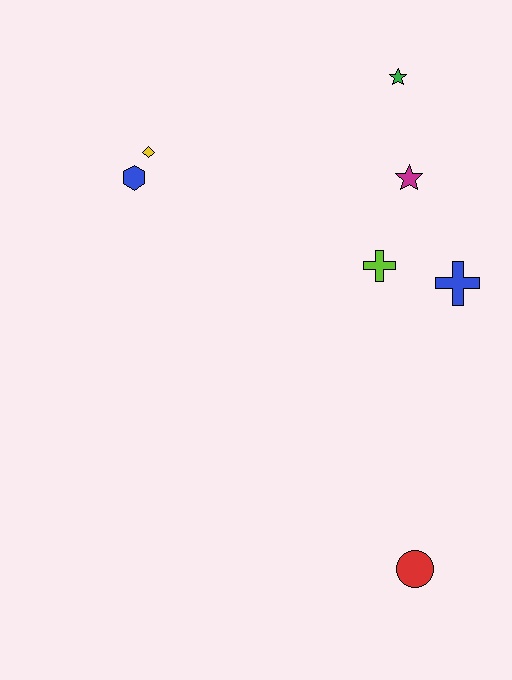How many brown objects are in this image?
There are no brown objects.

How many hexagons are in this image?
There is 1 hexagon.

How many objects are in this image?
There are 7 objects.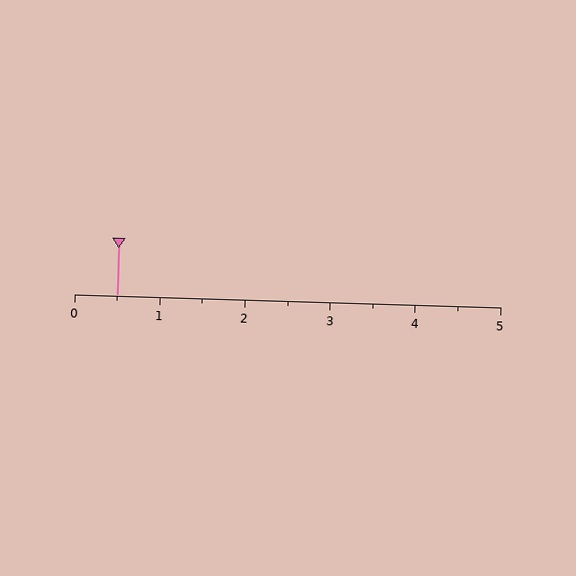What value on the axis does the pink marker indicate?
The marker indicates approximately 0.5.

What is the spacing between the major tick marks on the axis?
The major ticks are spaced 1 apart.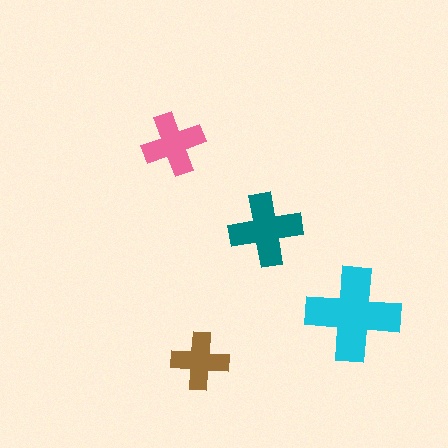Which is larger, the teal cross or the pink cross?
The teal one.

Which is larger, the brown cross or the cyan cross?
The cyan one.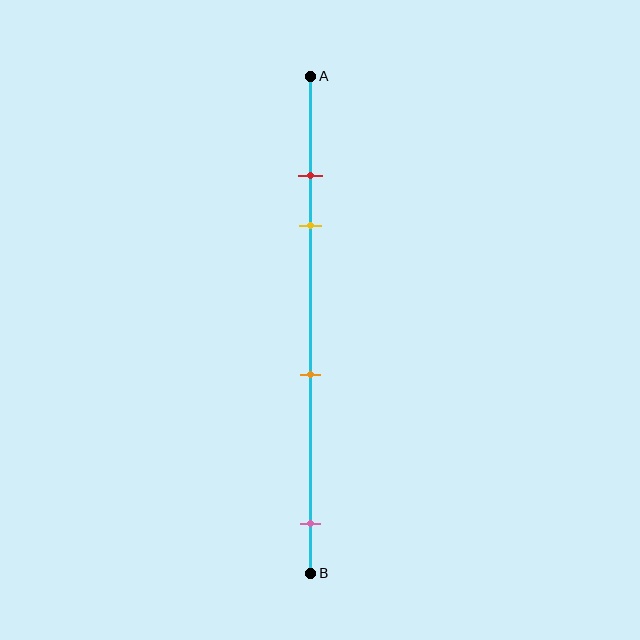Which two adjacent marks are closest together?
The red and yellow marks are the closest adjacent pair.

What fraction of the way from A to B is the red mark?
The red mark is approximately 20% (0.2) of the way from A to B.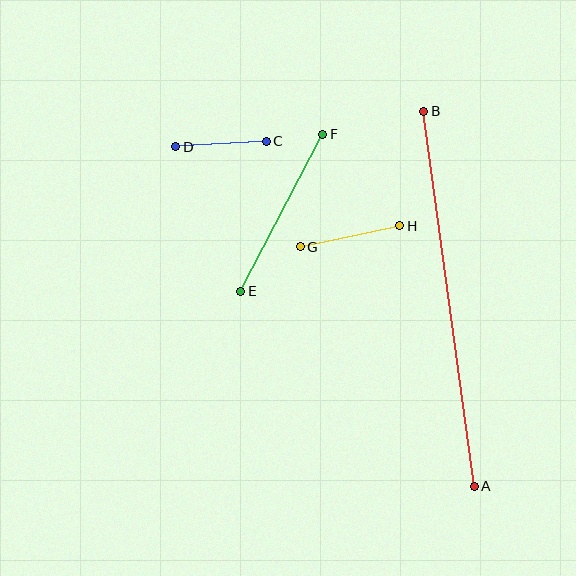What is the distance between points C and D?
The distance is approximately 91 pixels.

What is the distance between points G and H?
The distance is approximately 102 pixels.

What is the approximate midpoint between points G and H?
The midpoint is at approximately (350, 236) pixels.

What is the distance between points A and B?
The distance is approximately 378 pixels.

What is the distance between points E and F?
The distance is approximately 177 pixels.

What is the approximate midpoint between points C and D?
The midpoint is at approximately (221, 144) pixels.